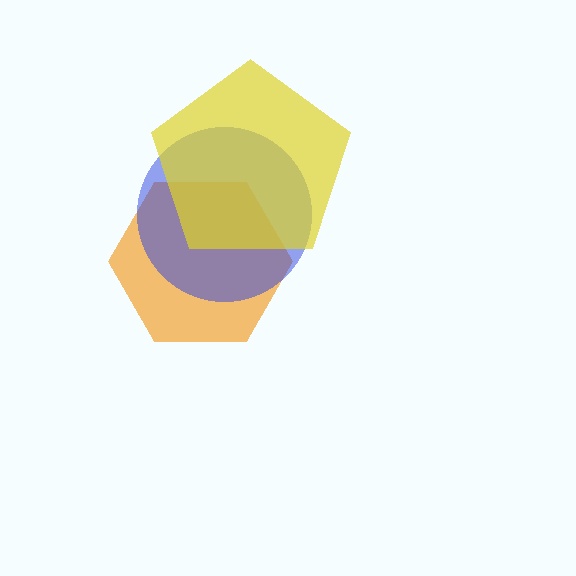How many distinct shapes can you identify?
There are 3 distinct shapes: an orange hexagon, a blue circle, a yellow pentagon.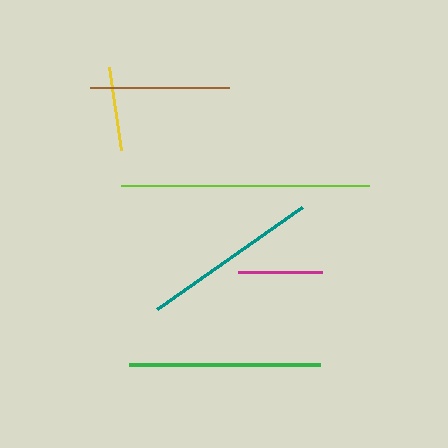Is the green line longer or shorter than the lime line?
The lime line is longer than the green line.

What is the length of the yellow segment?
The yellow segment is approximately 85 pixels long.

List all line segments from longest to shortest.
From longest to shortest: lime, green, teal, brown, yellow, magenta.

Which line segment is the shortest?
The magenta line is the shortest at approximately 84 pixels.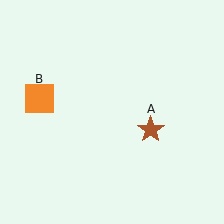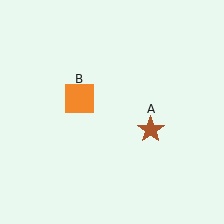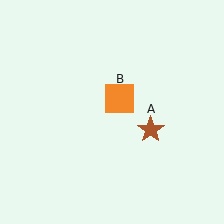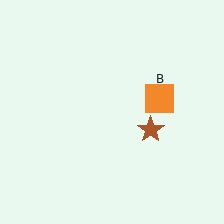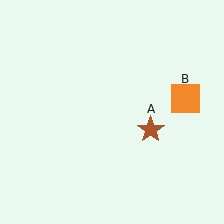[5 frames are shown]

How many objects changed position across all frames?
1 object changed position: orange square (object B).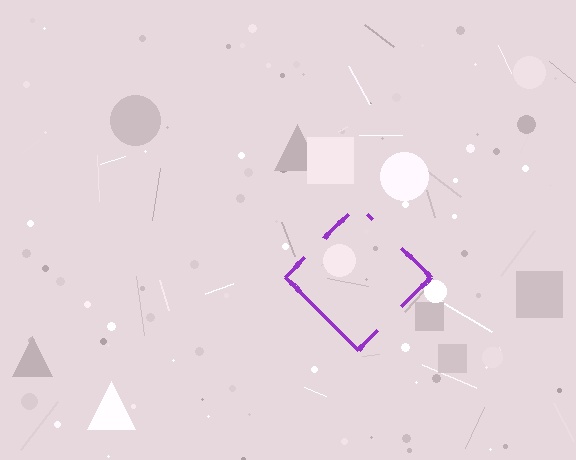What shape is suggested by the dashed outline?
The dashed outline suggests a diamond.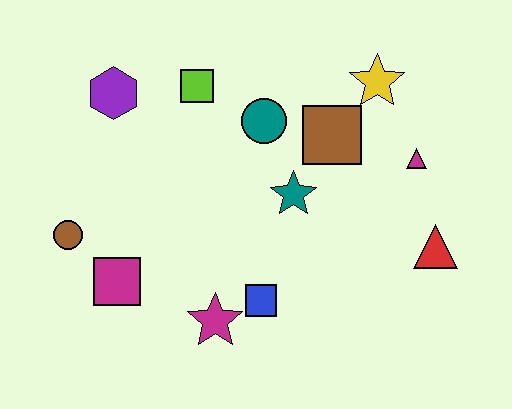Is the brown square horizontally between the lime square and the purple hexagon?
No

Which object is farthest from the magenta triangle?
The brown circle is farthest from the magenta triangle.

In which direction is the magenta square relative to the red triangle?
The magenta square is to the left of the red triangle.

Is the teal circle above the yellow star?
No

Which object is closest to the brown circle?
The magenta square is closest to the brown circle.